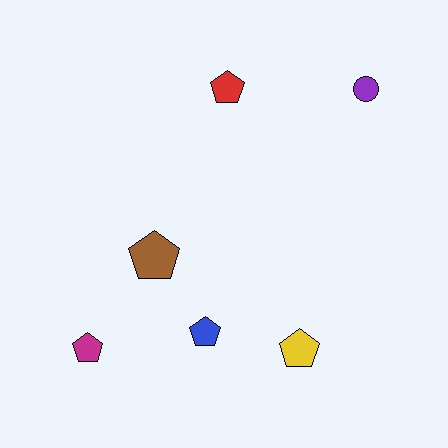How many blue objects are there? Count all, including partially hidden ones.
There is 1 blue object.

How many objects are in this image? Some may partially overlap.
There are 6 objects.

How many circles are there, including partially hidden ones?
There is 1 circle.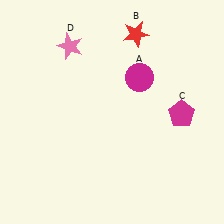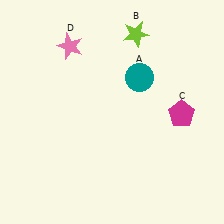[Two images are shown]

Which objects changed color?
A changed from magenta to teal. B changed from red to lime.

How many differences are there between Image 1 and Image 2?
There are 2 differences between the two images.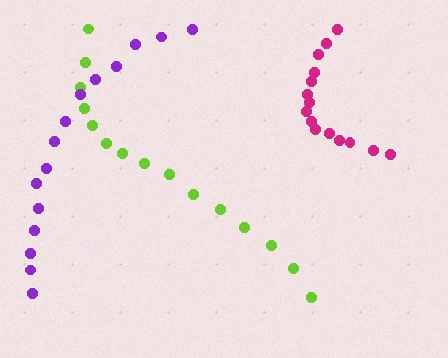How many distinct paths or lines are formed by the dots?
There are 3 distinct paths.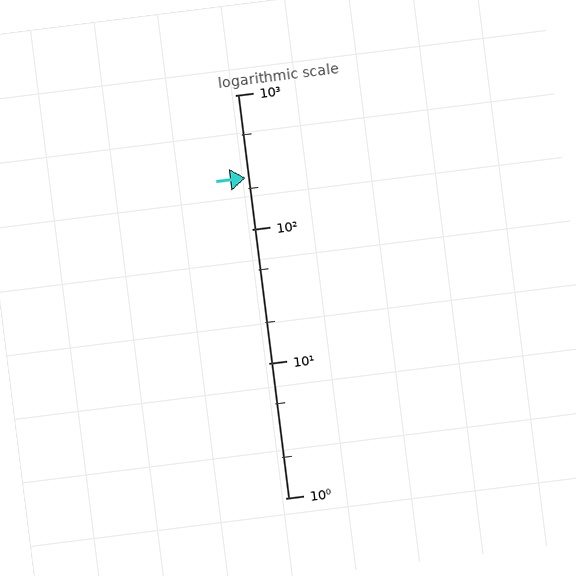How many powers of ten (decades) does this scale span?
The scale spans 3 decades, from 1 to 1000.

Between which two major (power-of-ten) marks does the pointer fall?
The pointer is between 100 and 1000.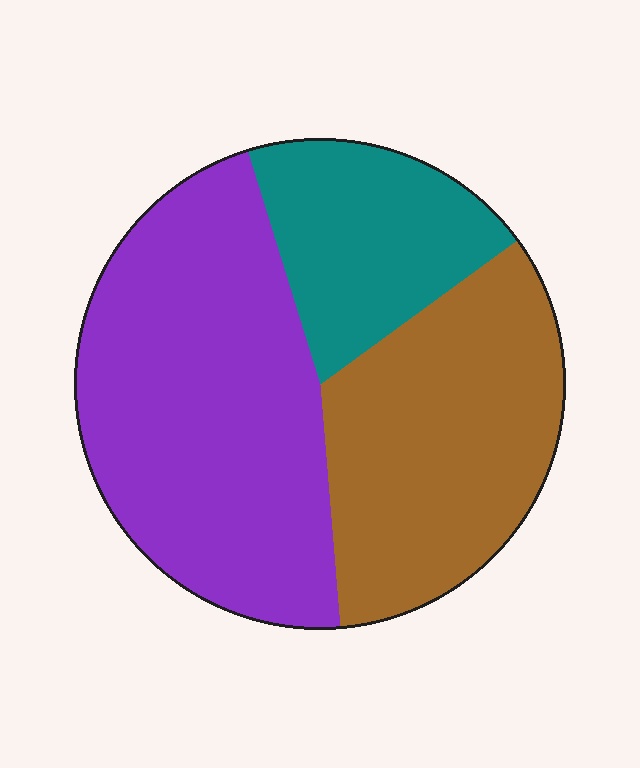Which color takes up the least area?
Teal, at roughly 20%.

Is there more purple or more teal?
Purple.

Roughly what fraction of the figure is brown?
Brown takes up between a third and a half of the figure.